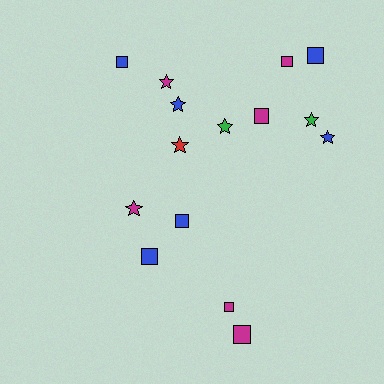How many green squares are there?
There are no green squares.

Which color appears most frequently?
Blue, with 6 objects.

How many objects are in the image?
There are 15 objects.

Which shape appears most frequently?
Square, with 8 objects.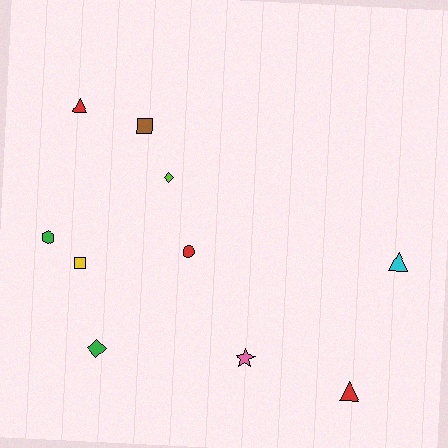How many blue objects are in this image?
There are no blue objects.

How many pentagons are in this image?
There are no pentagons.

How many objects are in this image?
There are 10 objects.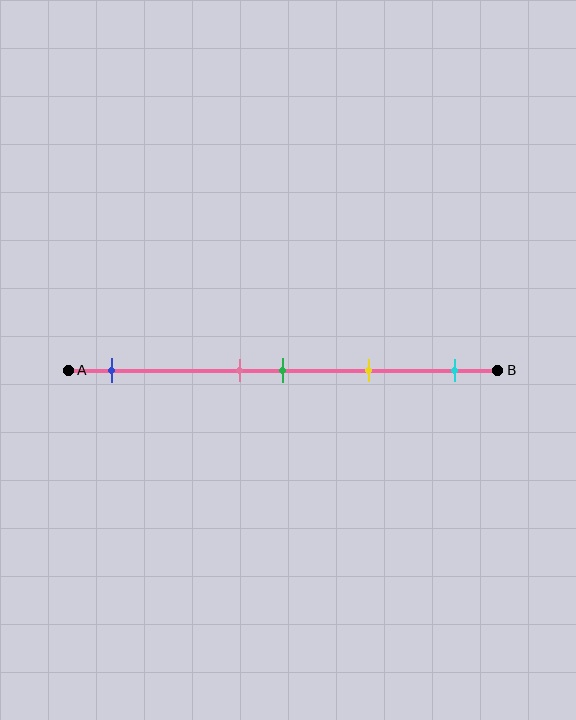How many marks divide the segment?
There are 5 marks dividing the segment.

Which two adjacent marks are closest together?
The pink and green marks are the closest adjacent pair.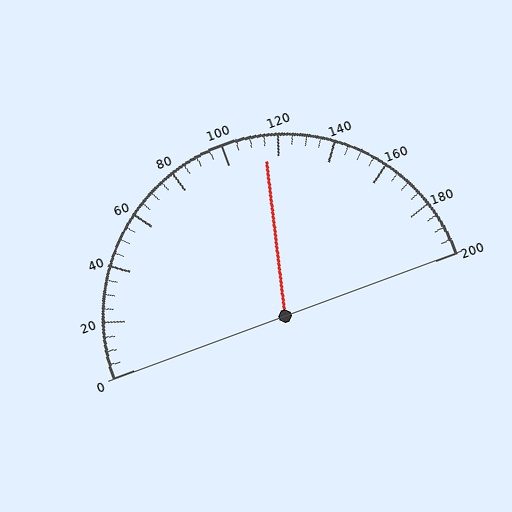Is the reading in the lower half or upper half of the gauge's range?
The reading is in the upper half of the range (0 to 200).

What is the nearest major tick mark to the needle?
The nearest major tick mark is 120.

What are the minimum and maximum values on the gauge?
The gauge ranges from 0 to 200.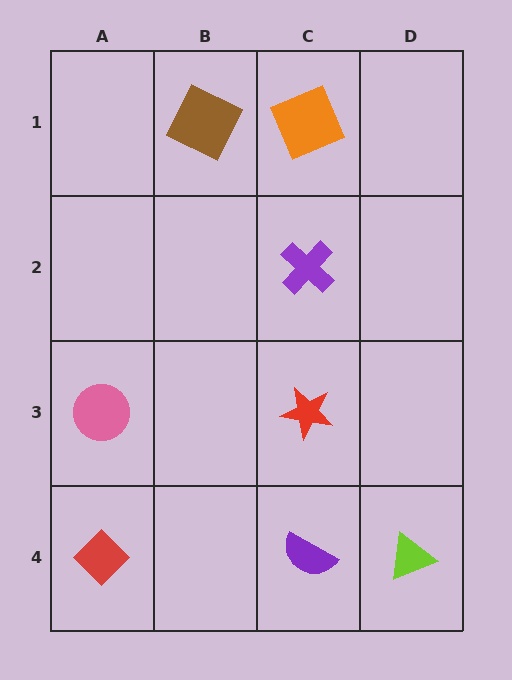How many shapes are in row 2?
1 shape.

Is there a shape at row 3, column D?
No, that cell is empty.